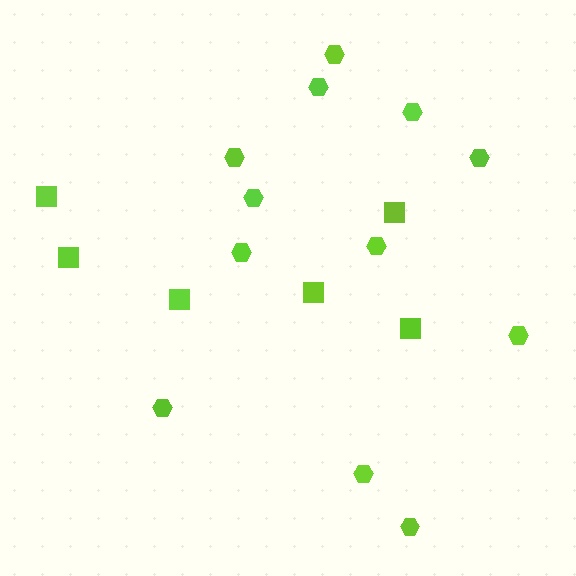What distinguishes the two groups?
There are 2 groups: one group of squares (6) and one group of hexagons (12).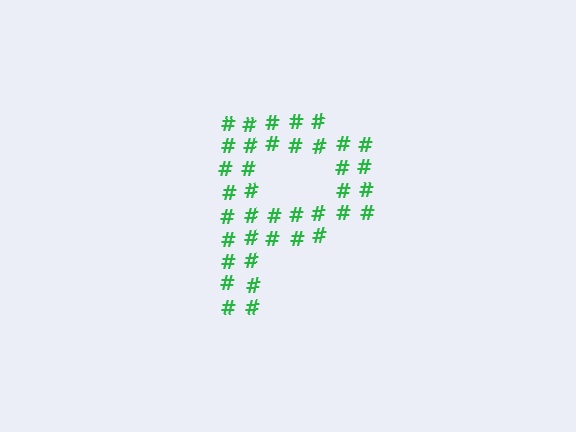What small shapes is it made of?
It is made of small hash symbols.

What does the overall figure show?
The overall figure shows the letter P.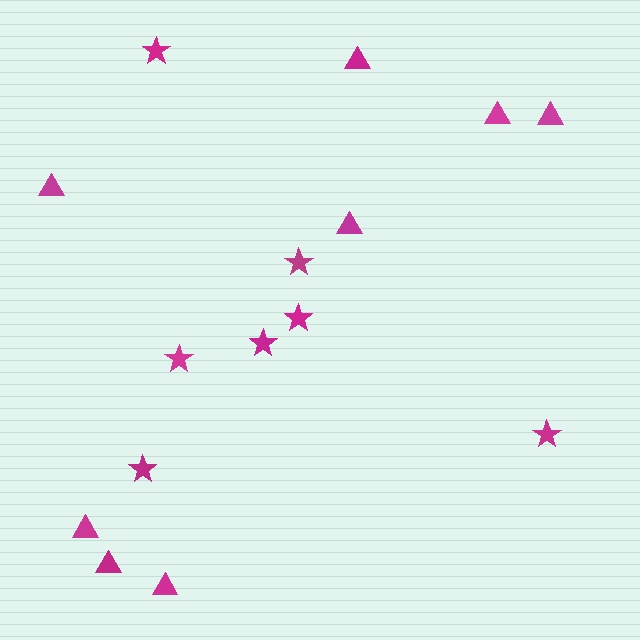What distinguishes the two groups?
There are 2 groups: one group of stars (7) and one group of triangles (8).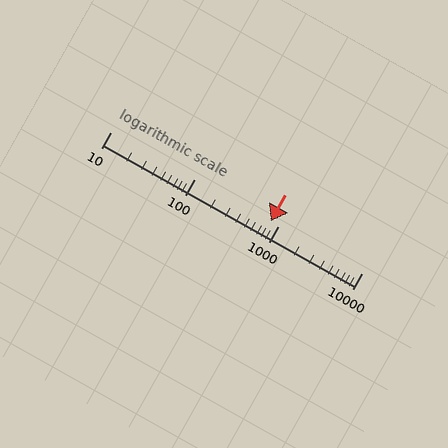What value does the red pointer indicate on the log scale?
The pointer indicates approximately 810.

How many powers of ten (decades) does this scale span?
The scale spans 3 decades, from 10 to 10000.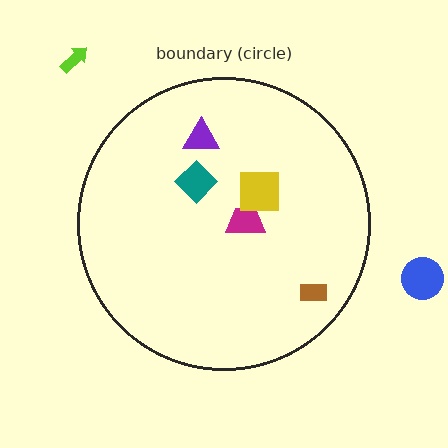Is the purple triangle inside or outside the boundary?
Inside.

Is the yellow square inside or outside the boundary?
Inside.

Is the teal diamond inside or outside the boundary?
Inside.